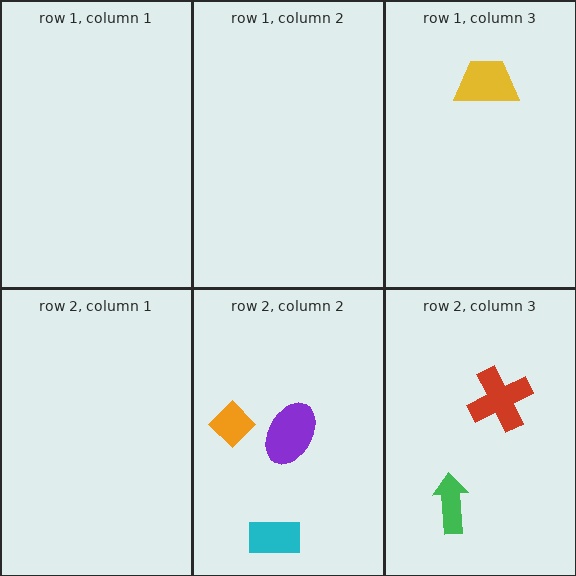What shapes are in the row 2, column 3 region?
The green arrow, the red cross.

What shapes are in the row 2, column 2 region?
The orange diamond, the purple ellipse, the cyan rectangle.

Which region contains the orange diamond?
The row 2, column 2 region.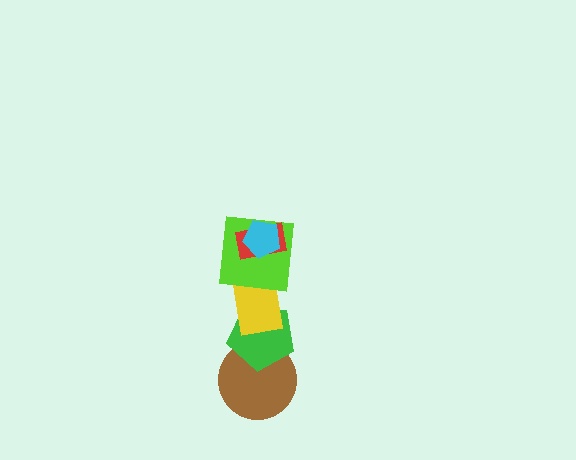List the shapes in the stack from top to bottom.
From top to bottom: the cyan pentagon, the red rectangle, the lime square, the yellow rectangle, the green pentagon, the brown circle.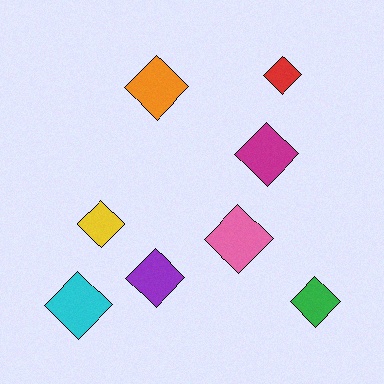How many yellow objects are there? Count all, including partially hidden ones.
There is 1 yellow object.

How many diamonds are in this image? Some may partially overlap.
There are 8 diamonds.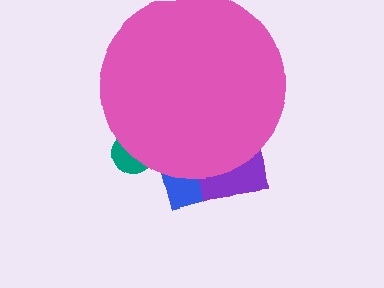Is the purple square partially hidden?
Yes, the purple square is partially hidden behind the pink circle.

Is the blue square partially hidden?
Yes, the blue square is partially hidden behind the pink circle.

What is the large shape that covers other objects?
A pink circle.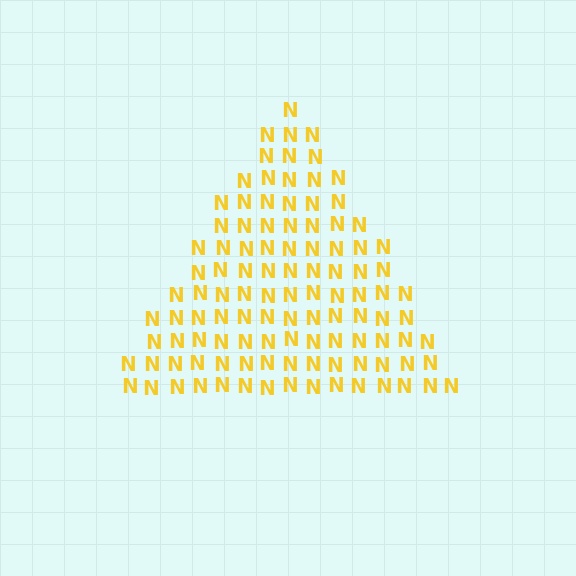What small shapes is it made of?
It is made of small letter N's.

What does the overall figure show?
The overall figure shows a triangle.